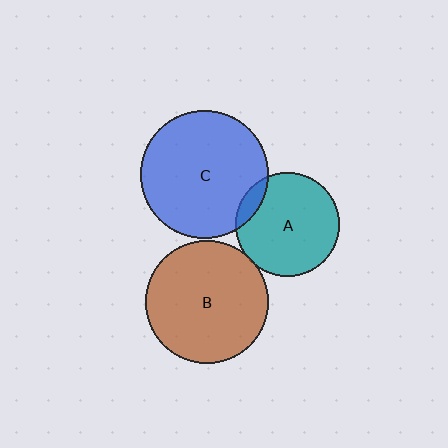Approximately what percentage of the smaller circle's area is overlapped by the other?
Approximately 10%.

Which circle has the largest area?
Circle C (blue).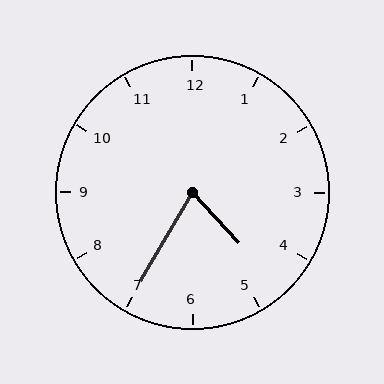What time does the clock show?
4:35.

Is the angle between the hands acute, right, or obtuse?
It is acute.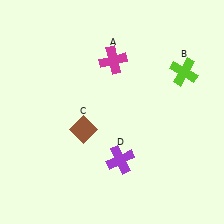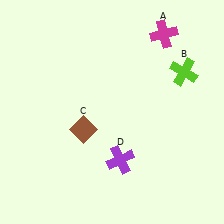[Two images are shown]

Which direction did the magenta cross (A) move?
The magenta cross (A) moved right.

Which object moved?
The magenta cross (A) moved right.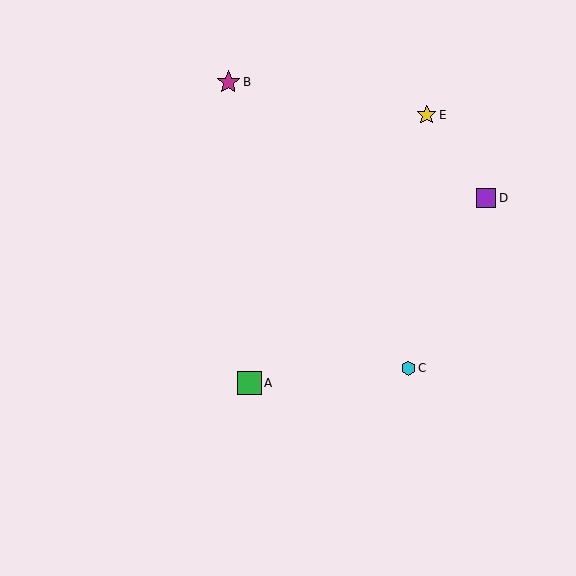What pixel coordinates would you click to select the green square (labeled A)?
Click at (249, 383) to select the green square A.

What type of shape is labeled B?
Shape B is a magenta star.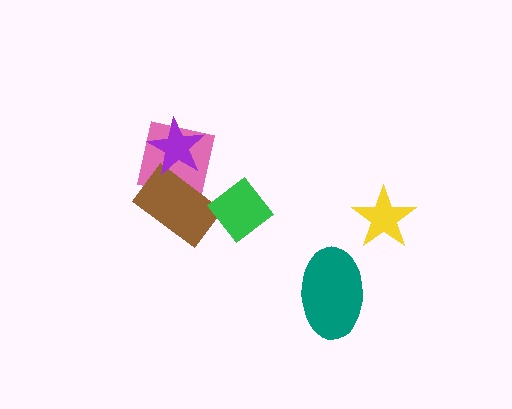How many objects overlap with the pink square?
2 objects overlap with the pink square.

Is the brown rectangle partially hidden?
Yes, it is partially covered by another shape.